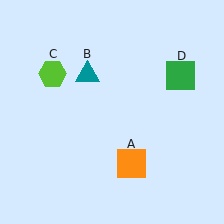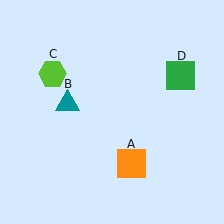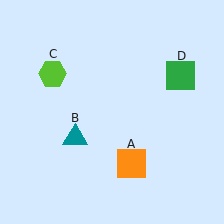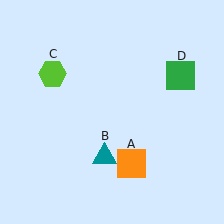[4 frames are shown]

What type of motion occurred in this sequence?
The teal triangle (object B) rotated counterclockwise around the center of the scene.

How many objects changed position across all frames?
1 object changed position: teal triangle (object B).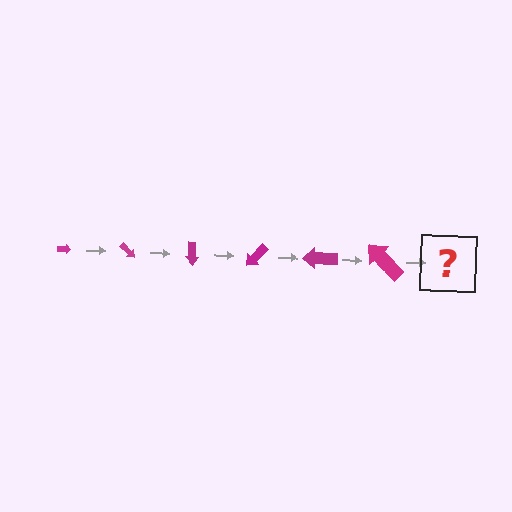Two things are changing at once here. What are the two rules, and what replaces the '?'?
The two rules are that the arrow grows larger each step and it rotates 45 degrees each step. The '?' should be an arrow, larger than the previous one and rotated 270 degrees from the start.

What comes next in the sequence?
The next element should be an arrow, larger than the previous one and rotated 270 degrees from the start.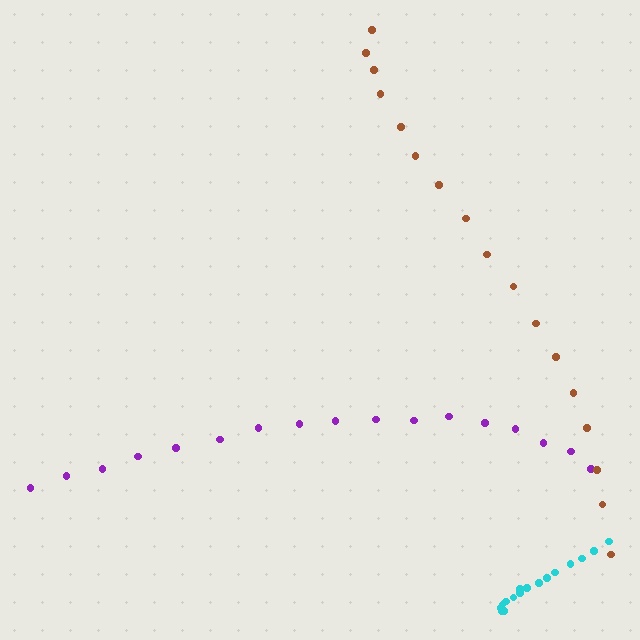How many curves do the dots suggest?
There are 3 distinct paths.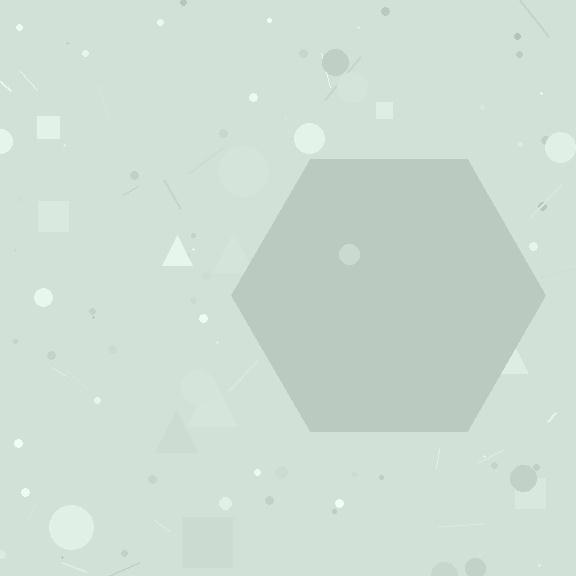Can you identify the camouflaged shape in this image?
The camouflaged shape is a hexagon.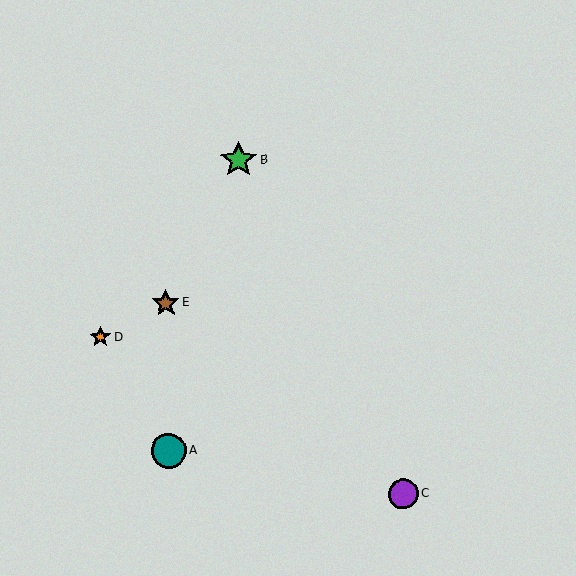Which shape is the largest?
The green star (labeled B) is the largest.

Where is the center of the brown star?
The center of the brown star is at (166, 303).